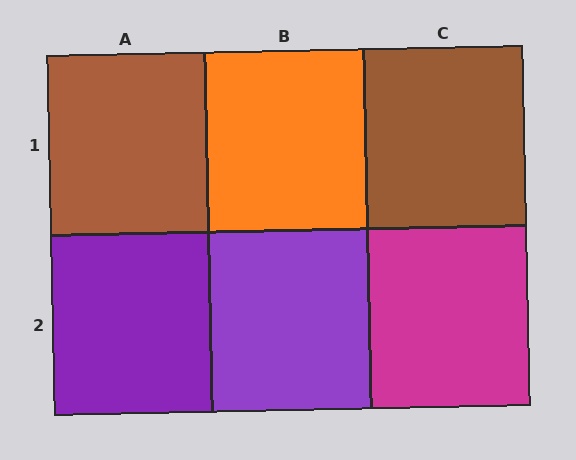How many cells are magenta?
1 cell is magenta.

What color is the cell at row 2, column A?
Purple.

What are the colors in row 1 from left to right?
Brown, orange, brown.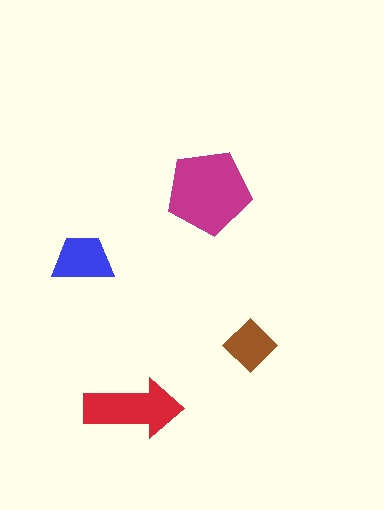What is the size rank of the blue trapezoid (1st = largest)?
3rd.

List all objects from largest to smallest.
The magenta pentagon, the red arrow, the blue trapezoid, the brown diamond.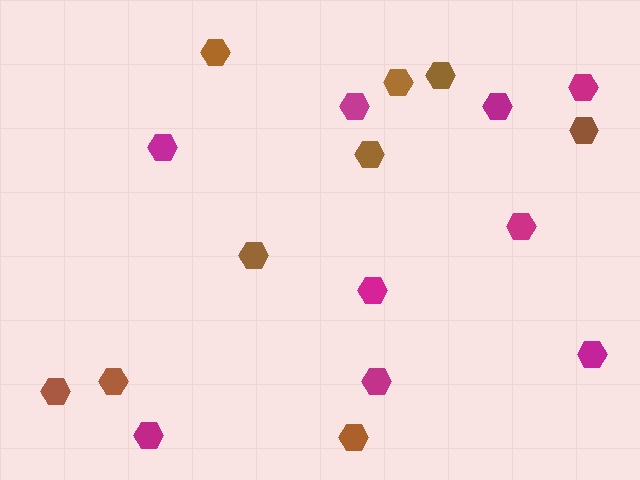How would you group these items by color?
There are 2 groups: one group of magenta hexagons (9) and one group of brown hexagons (9).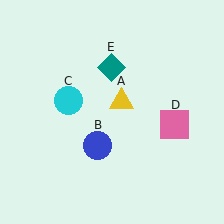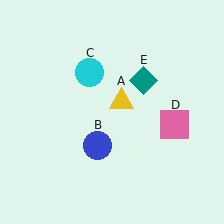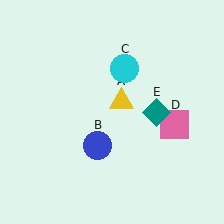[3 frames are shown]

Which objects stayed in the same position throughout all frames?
Yellow triangle (object A) and blue circle (object B) and pink square (object D) remained stationary.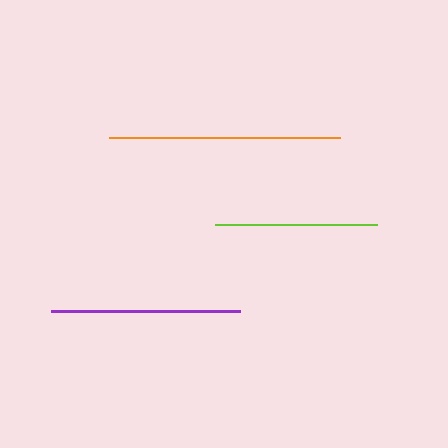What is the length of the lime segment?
The lime segment is approximately 163 pixels long.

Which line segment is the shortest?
The lime line is the shortest at approximately 163 pixels.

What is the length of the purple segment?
The purple segment is approximately 188 pixels long.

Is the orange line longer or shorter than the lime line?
The orange line is longer than the lime line.